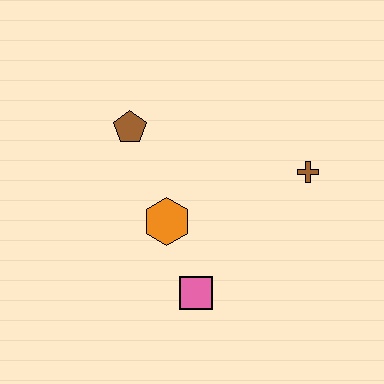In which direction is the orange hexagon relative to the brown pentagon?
The orange hexagon is below the brown pentagon.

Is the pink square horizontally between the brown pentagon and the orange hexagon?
No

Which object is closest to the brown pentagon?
The orange hexagon is closest to the brown pentagon.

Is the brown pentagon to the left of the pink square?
Yes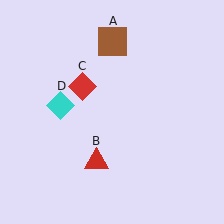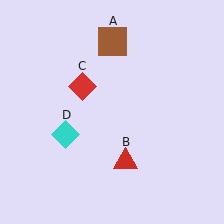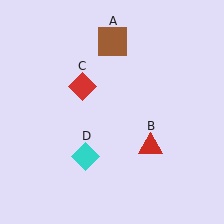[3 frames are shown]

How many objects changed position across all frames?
2 objects changed position: red triangle (object B), cyan diamond (object D).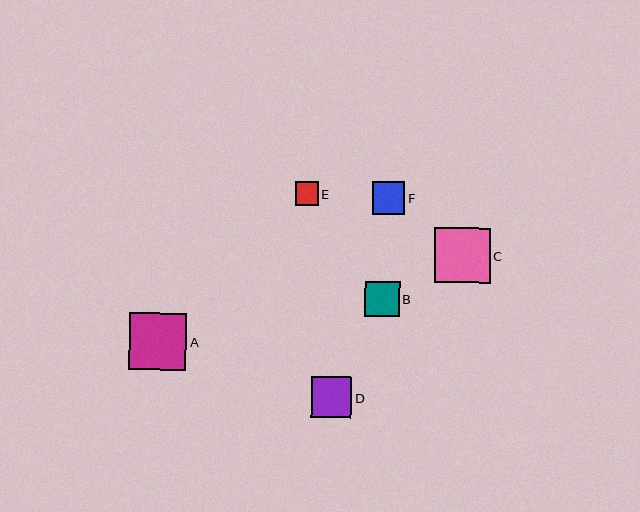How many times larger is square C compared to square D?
Square C is approximately 1.4 times the size of square D.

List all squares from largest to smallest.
From largest to smallest: A, C, D, B, F, E.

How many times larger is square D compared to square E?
Square D is approximately 1.7 times the size of square E.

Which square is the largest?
Square A is the largest with a size of approximately 57 pixels.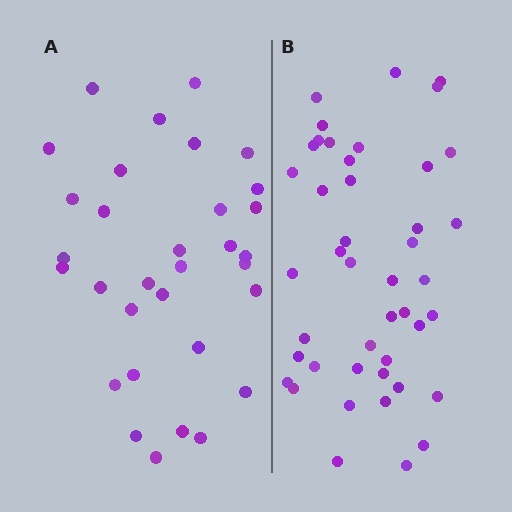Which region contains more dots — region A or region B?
Region B (the right region) has more dots.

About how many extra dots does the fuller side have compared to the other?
Region B has roughly 12 or so more dots than region A.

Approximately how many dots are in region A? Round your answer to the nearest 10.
About 30 dots. (The exact count is 32, which rounds to 30.)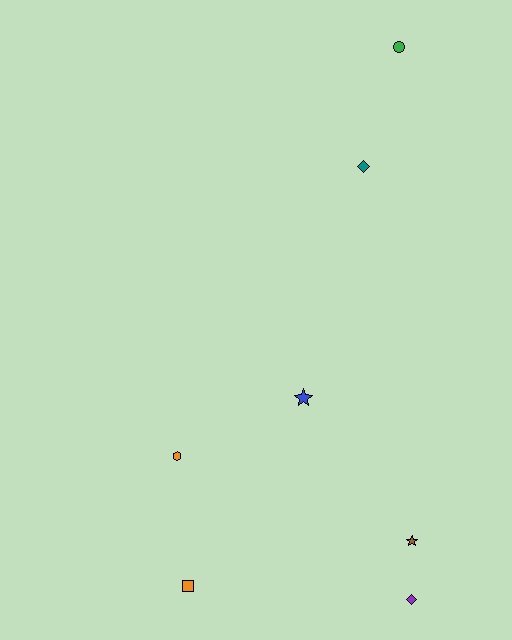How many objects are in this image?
There are 7 objects.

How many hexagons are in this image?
There is 1 hexagon.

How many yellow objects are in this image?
There are no yellow objects.